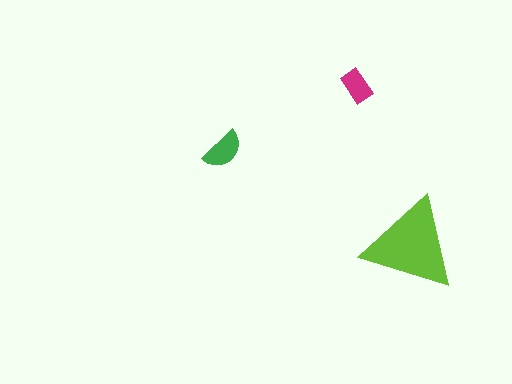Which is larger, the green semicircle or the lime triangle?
The lime triangle.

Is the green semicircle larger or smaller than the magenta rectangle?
Larger.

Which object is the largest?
The lime triangle.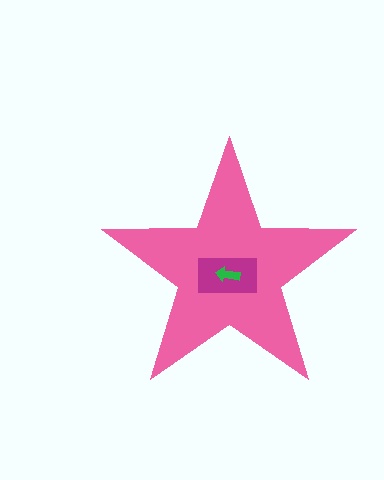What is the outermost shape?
The pink star.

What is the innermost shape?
The green arrow.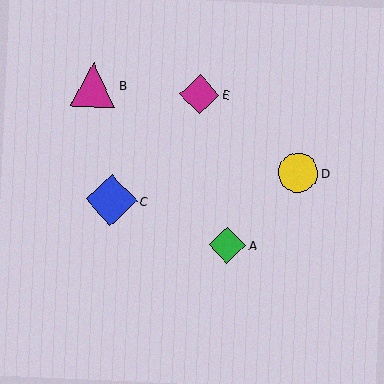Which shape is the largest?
The blue diamond (labeled C) is the largest.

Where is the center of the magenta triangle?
The center of the magenta triangle is at (93, 85).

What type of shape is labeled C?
Shape C is a blue diamond.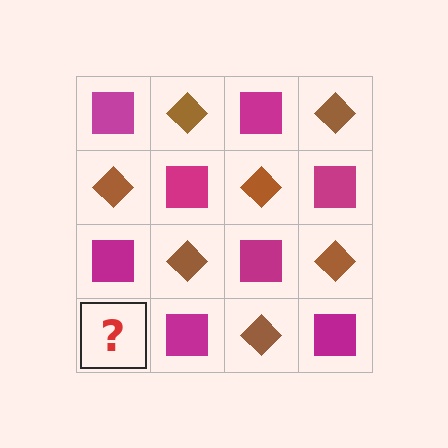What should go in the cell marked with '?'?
The missing cell should contain a brown diamond.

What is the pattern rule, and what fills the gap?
The rule is that it alternates magenta square and brown diamond in a checkerboard pattern. The gap should be filled with a brown diamond.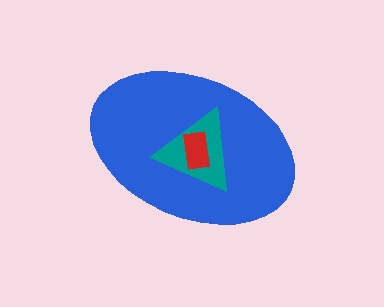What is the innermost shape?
The red rectangle.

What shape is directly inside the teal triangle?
The red rectangle.